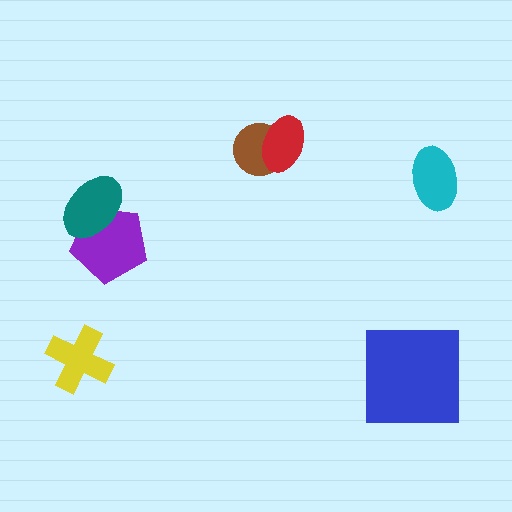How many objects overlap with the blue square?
0 objects overlap with the blue square.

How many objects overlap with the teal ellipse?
1 object overlaps with the teal ellipse.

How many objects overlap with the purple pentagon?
1 object overlaps with the purple pentagon.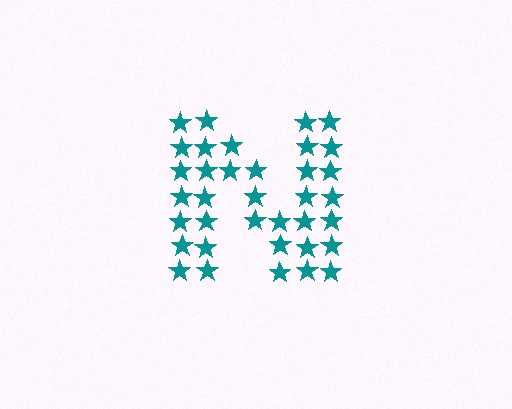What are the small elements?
The small elements are stars.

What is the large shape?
The large shape is the letter N.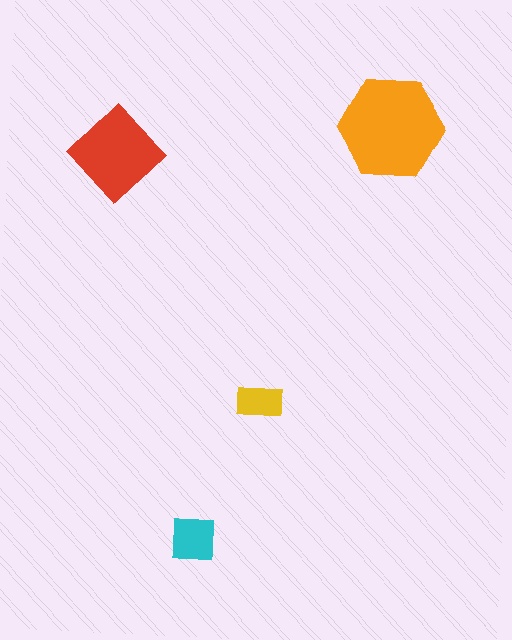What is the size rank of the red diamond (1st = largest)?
2nd.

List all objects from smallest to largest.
The yellow rectangle, the cyan square, the red diamond, the orange hexagon.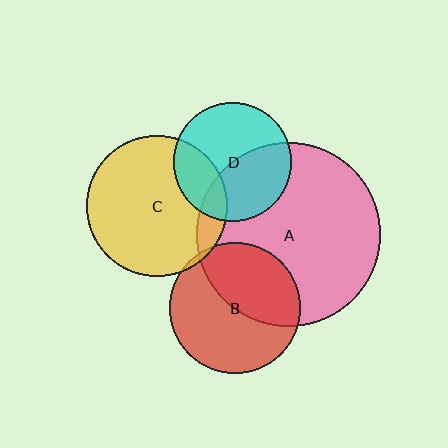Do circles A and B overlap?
Yes.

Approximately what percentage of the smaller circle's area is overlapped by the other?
Approximately 45%.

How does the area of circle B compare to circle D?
Approximately 1.2 times.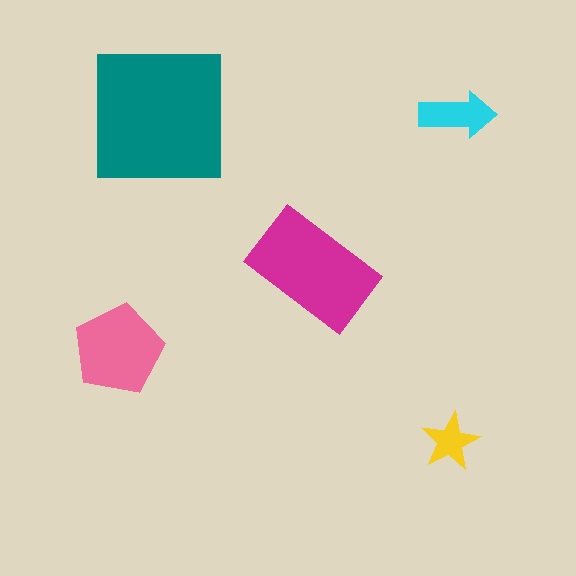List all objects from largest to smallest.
The teal square, the magenta rectangle, the pink pentagon, the cyan arrow, the yellow star.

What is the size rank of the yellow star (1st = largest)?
5th.